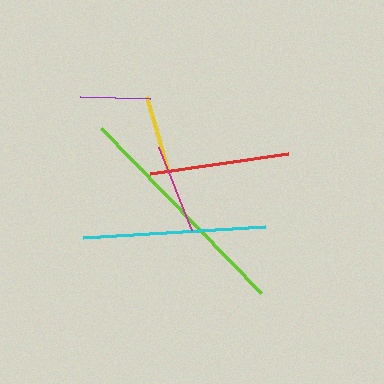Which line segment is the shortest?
The purple line is the shortest at approximately 70 pixels.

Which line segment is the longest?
The lime line is the longest at approximately 230 pixels.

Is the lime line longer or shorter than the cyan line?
The lime line is longer than the cyan line.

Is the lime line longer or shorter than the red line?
The lime line is longer than the red line.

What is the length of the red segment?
The red segment is approximately 139 pixels long.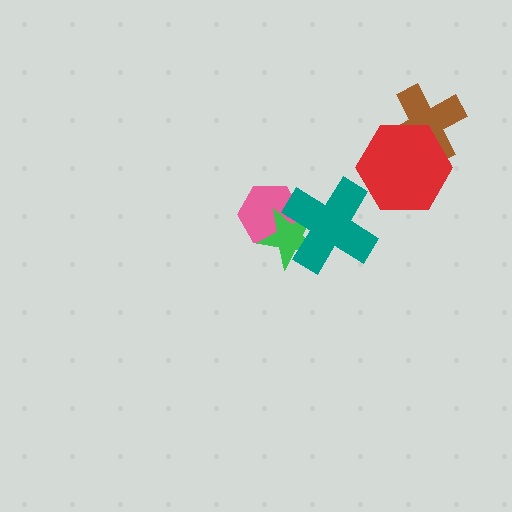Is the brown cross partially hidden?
Yes, it is partially covered by another shape.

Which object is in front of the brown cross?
The red hexagon is in front of the brown cross.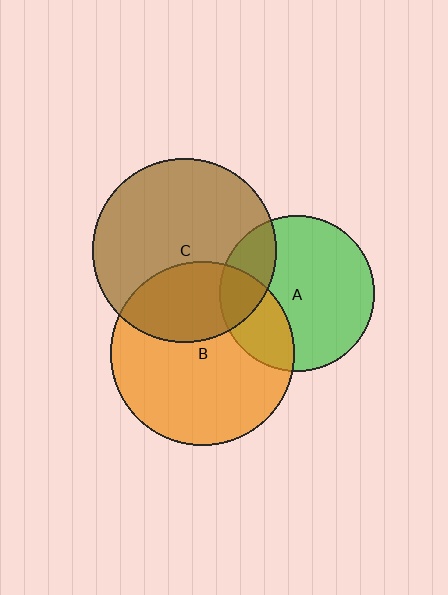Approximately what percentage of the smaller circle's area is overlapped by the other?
Approximately 20%.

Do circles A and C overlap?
Yes.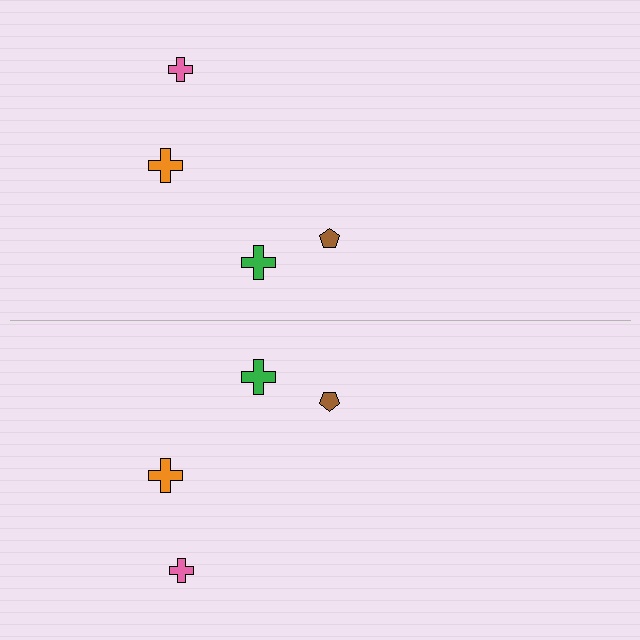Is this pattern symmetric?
Yes, this pattern has bilateral (reflection) symmetry.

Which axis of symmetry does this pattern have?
The pattern has a horizontal axis of symmetry running through the center of the image.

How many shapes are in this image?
There are 8 shapes in this image.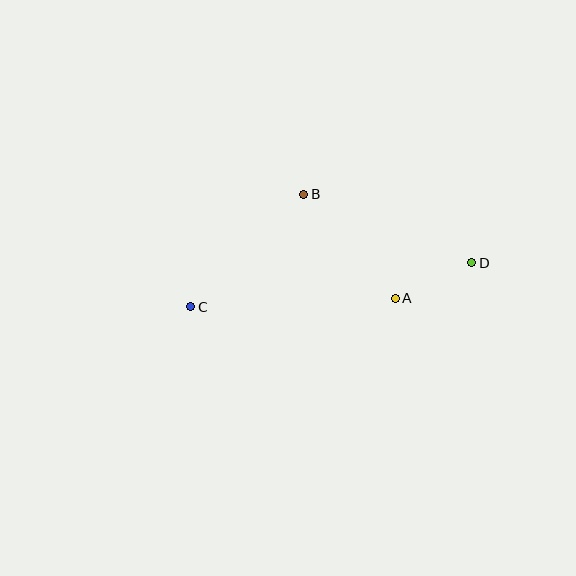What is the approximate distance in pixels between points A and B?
The distance between A and B is approximately 139 pixels.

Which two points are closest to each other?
Points A and D are closest to each other.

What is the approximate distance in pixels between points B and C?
The distance between B and C is approximately 159 pixels.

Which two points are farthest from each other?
Points C and D are farthest from each other.